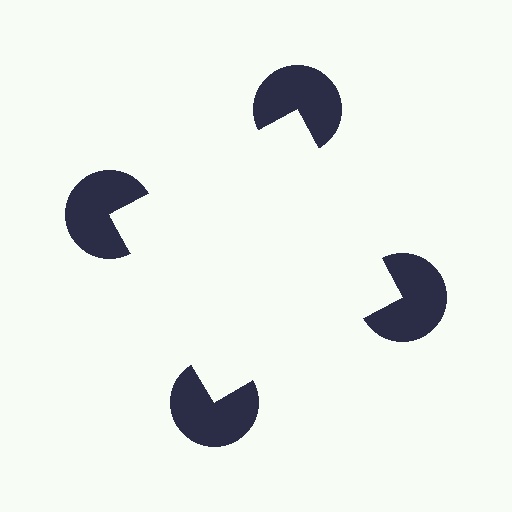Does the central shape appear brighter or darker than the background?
It typically appears slightly brighter than the background, even though no actual brightness change is drawn.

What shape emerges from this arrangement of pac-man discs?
An illusory square — its edges are inferred from the aligned wedge cuts in the pac-man discs, not physically drawn.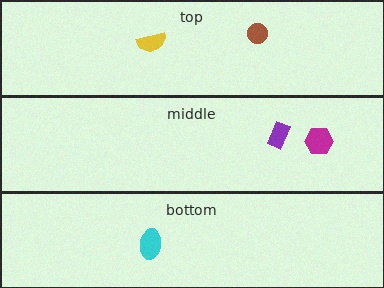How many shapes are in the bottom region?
1.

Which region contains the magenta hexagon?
The middle region.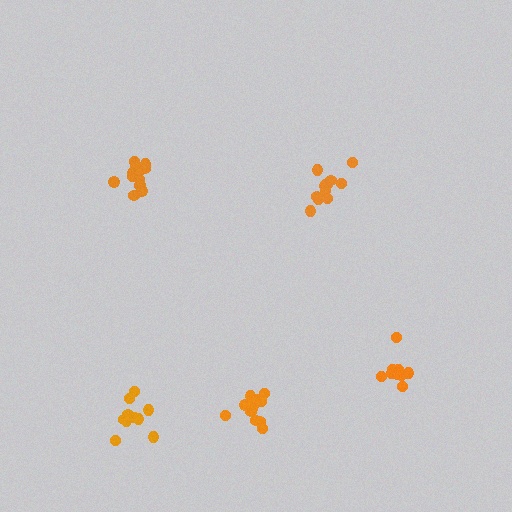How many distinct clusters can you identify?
There are 5 distinct clusters.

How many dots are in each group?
Group 1: 13 dots, Group 2: 10 dots, Group 3: 12 dots, Group 4: 9 dots, Group 5: 14 dots (58 total).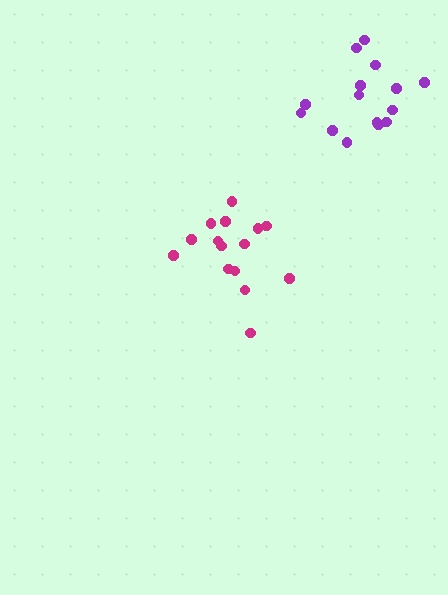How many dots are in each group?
Group 1: 15 dots, Group 2: 15 dots (30 total).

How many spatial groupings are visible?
There are 2 spatial groupings.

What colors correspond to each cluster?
The clusters are colored: purple, magenta.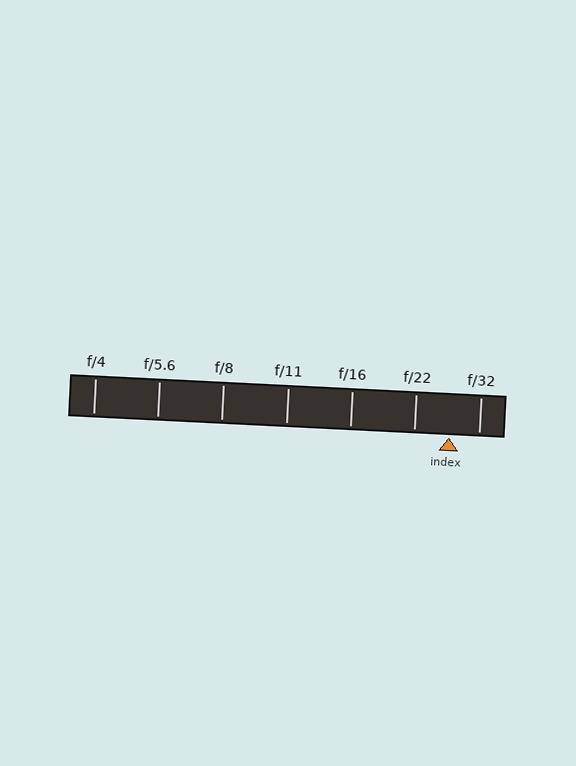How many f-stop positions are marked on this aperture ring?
There are 7 f-stop positions marked.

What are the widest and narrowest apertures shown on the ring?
The widest aperture shown is f/4 and the narrowest is f/32.